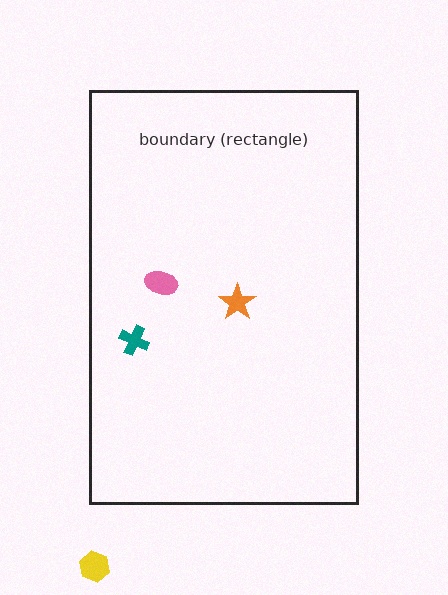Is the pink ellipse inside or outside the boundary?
Inside.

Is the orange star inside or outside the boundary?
Inside.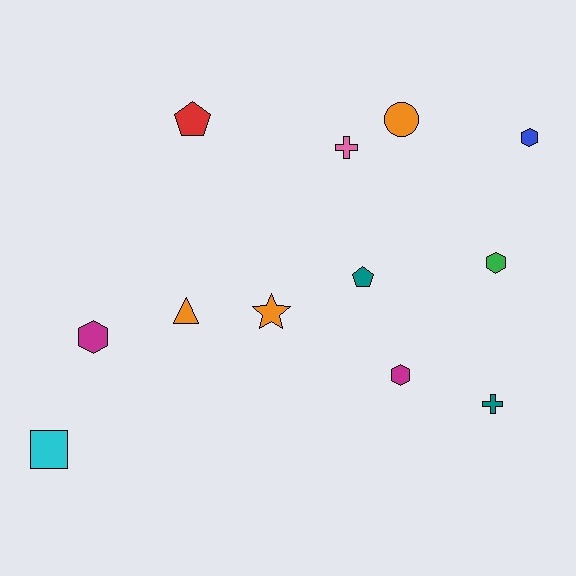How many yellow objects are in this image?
There are no yellow objects.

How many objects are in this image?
There are 12 objects.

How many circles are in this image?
There is 1 circle.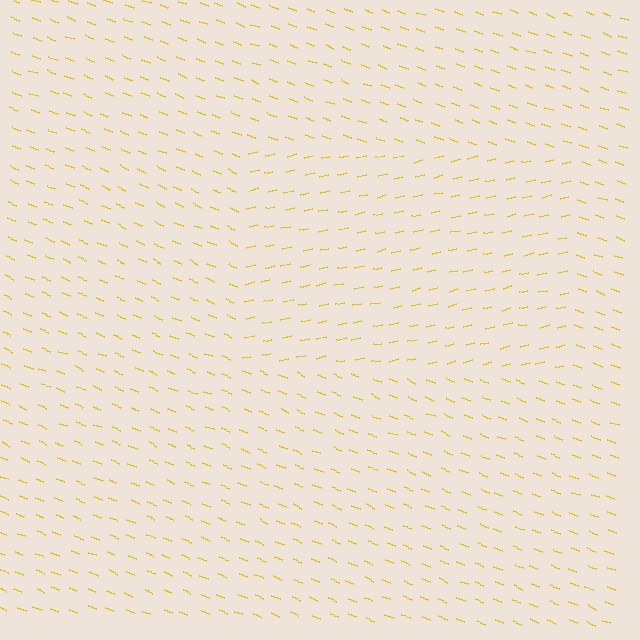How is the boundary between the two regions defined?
The boundary is defined purely by a change in line orientation (approximately 34 degrees difference). All lines are the same color and thickness.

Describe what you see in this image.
The image is filled with small yellow line segments. A rectangle region in the image has lines oriented differently from the surrounding lines, creating a visible texture boundary.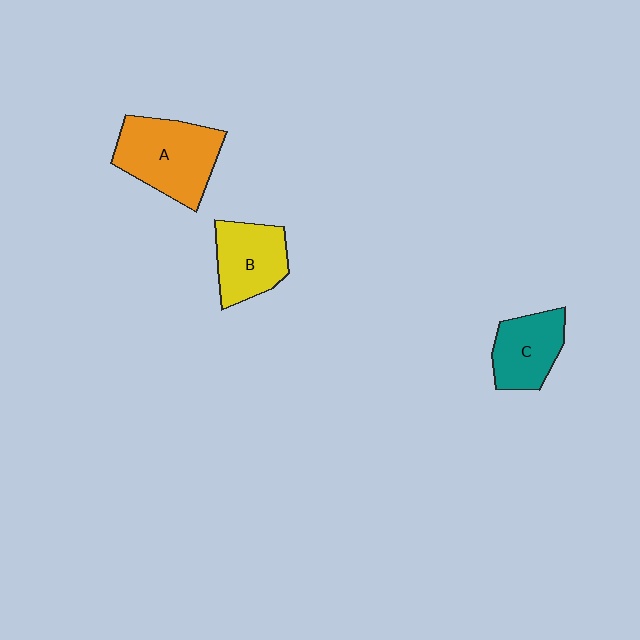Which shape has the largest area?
Shape A (orange).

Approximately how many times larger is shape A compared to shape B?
Approximately 1.4 times.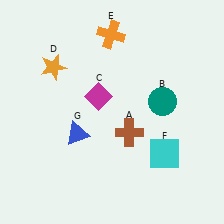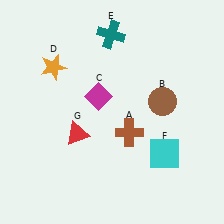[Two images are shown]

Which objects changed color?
B changed from teal to brown. E changed from orange to teal. G changed from blue to red.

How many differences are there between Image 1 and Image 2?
There are 3 differences between the two images.